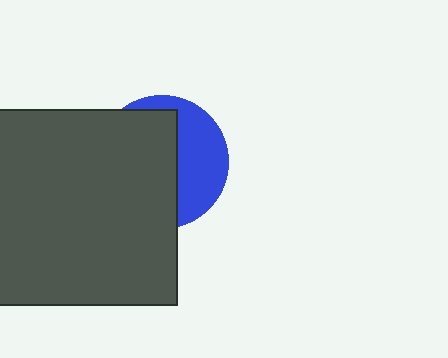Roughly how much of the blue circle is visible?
A small part of it is visible (roughly 40%).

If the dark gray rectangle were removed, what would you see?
You would see the complete blue circle.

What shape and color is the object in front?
The object in front is a dark gray rectangle.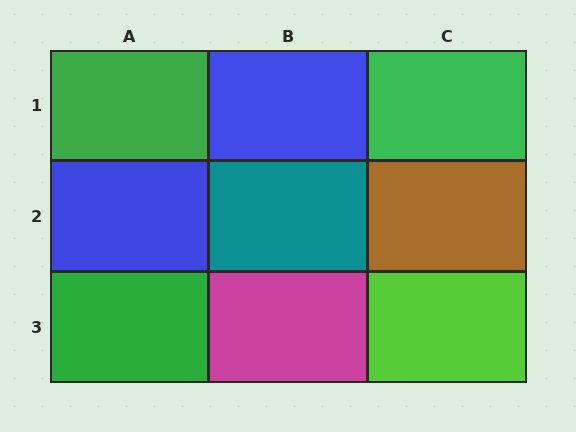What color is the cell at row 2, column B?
Teal.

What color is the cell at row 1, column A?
Green.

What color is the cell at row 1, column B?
Blue.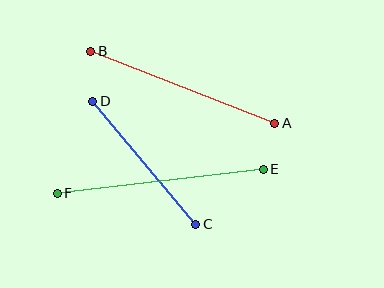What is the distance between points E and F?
The distance is approximately 207 pixels.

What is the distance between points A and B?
The distance is approximately 198 pixels.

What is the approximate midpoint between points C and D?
The midpoint is at approximately (144, 163) pixels.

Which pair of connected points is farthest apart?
Points E and F are farthest apart.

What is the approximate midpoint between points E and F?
The midpoint is at approximately (160, 181) pixels.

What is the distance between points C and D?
The distance is approximately 161 pixels.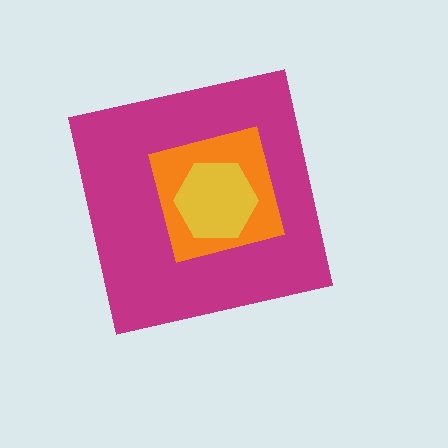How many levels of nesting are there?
3.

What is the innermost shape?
The yellow hexagon.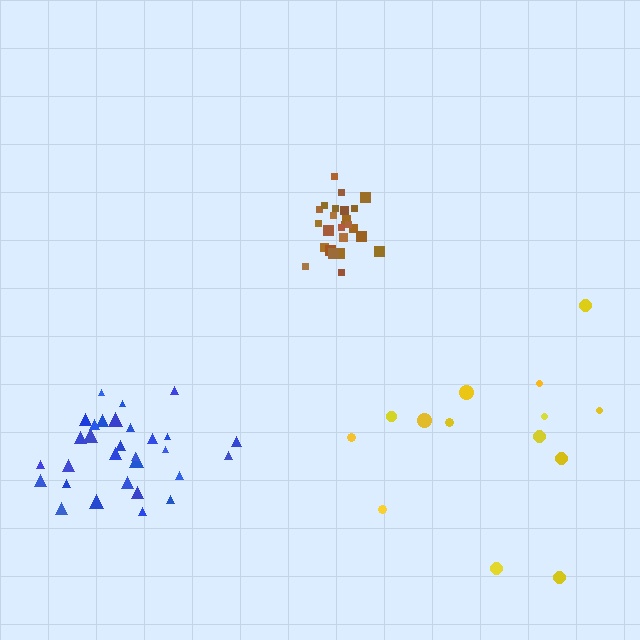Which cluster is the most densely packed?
Brown.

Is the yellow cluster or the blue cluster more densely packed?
Blue.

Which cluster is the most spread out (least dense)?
Yellow.